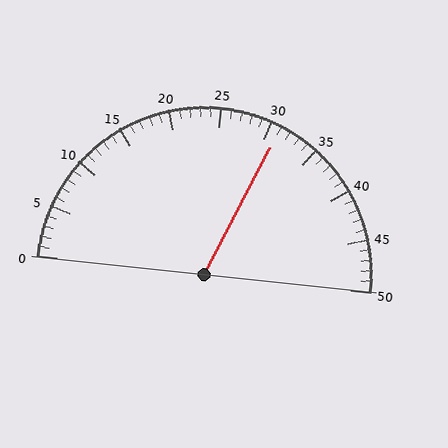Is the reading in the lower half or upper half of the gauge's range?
The reading is in the upper half of the range (0 to 50).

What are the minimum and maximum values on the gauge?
The gauge ranges from 0 to 50.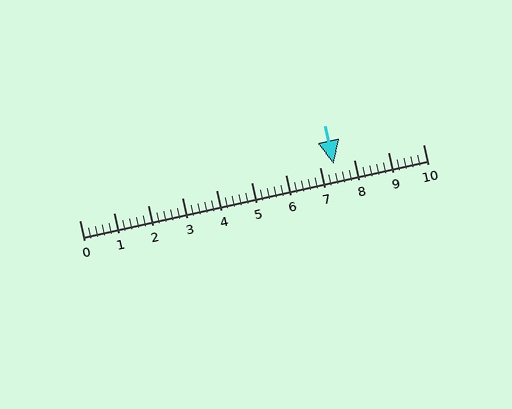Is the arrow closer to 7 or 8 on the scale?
The arrow is closer to 7.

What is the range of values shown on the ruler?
The ruler shows values from 0 to 10.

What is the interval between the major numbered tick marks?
The major tick marks are spaced 1 units apart.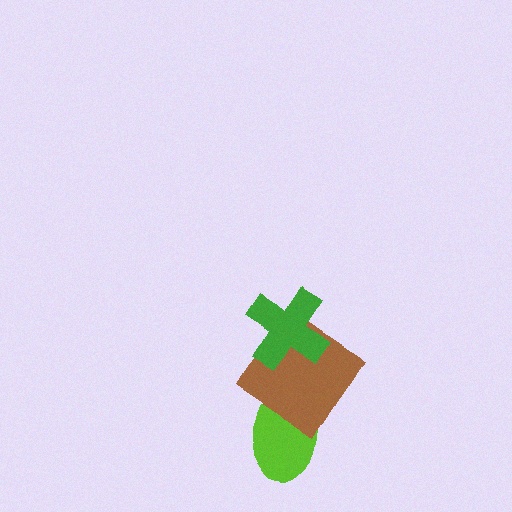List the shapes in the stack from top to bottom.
From top to bottom: the green cross, the brown diamond, the lime ellipse.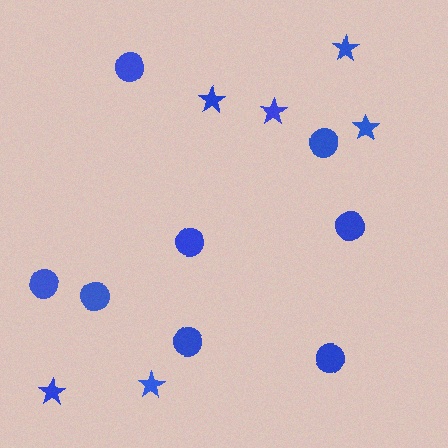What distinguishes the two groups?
There are 2 groups: one group of circles (8) and one group of stars (6).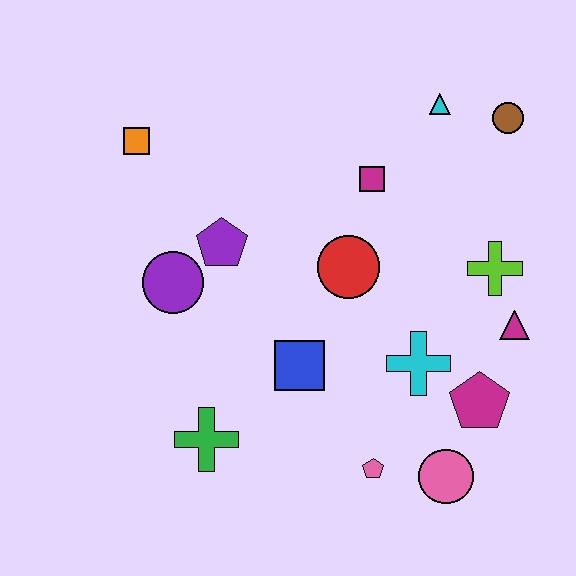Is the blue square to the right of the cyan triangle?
No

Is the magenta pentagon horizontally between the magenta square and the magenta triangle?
Yes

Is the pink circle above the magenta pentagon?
No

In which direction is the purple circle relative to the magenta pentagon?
The purple circle is to the left of the magenta pentagon.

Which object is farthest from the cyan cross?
The orange square is farthest from the cyan cross.